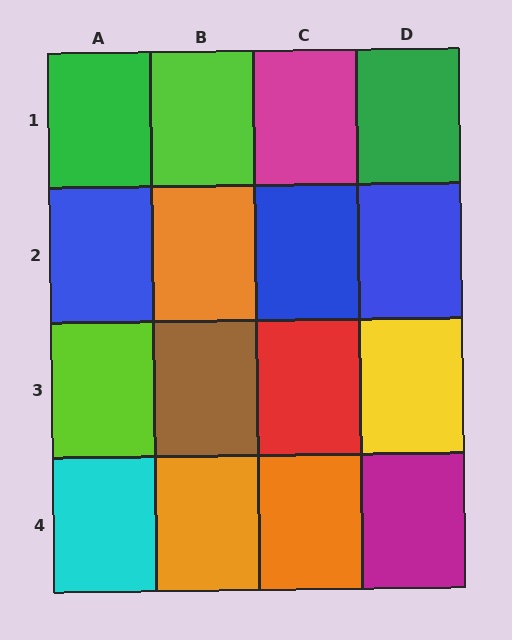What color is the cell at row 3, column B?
Brown.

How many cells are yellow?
1 cell is yellow.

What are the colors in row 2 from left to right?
Blue, orange, blue, blue.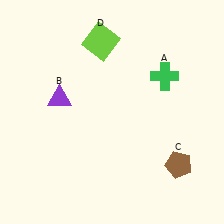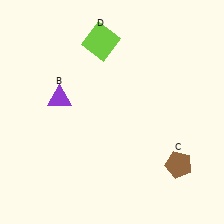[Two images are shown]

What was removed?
The green cross (A) was removed in Image 2.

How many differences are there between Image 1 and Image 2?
There is 1 difference between the two images.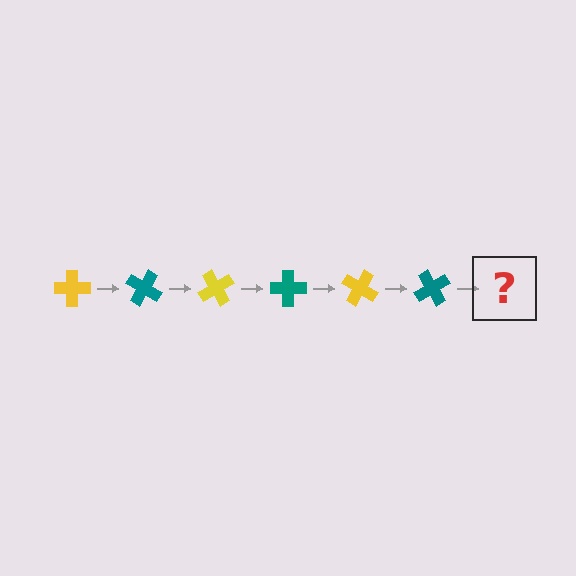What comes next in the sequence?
The next element should be a yellow cross, rotated 180 degrees from the start.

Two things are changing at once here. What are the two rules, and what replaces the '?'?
The two rules are that it rotates 30 degrees each step and the color cycles through yellow and teal. The '?' should be a yellow cross, rotated 180 degrees from the start.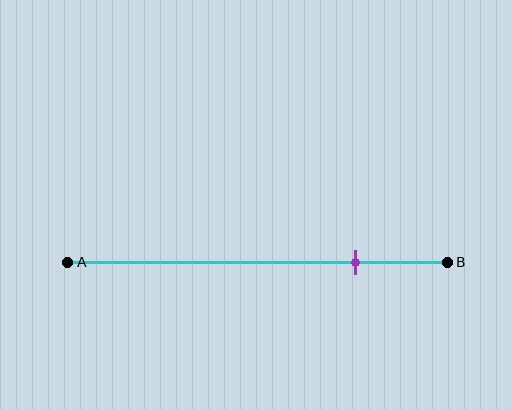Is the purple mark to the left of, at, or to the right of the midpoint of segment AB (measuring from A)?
The purple mark is to the right of the midpoint of segment AB.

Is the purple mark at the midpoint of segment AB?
No, the mark is at about 75% from A, not at the 50% midpoint.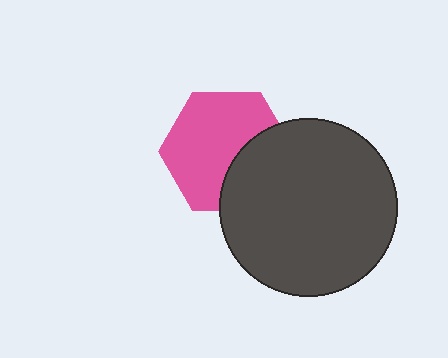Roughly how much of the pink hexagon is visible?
Most of it is visible (roughly 67%).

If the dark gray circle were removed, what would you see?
You would see the complete pink hexagon.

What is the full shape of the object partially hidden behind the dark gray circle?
The partially hidden object is a pink hexagon.